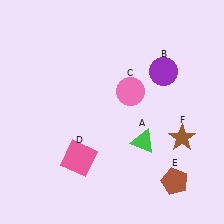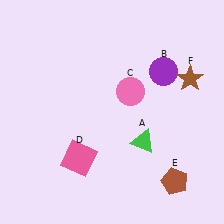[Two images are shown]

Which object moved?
The brown star (F) moved up.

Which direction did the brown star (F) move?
The brown star (F) moved up.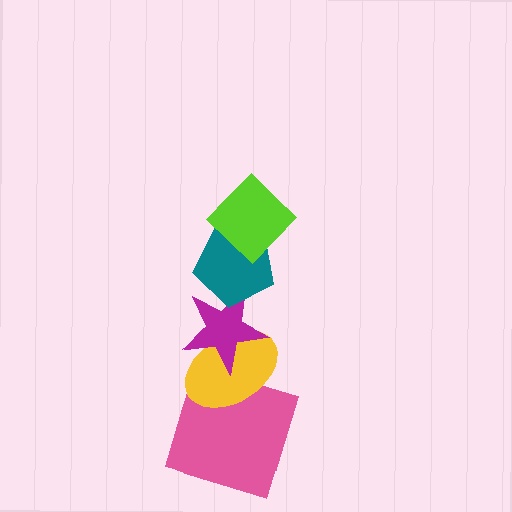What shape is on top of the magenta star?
The teal pentagon is on top of the magenta star.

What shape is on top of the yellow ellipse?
The magenta star is on top of the yellow ellipse.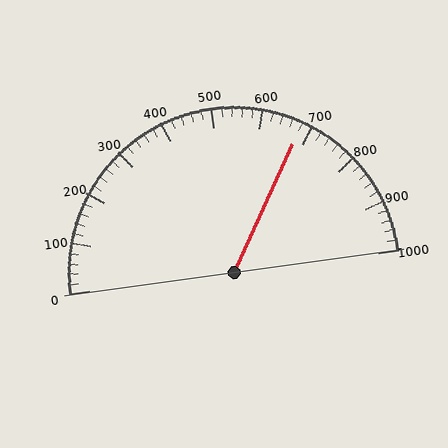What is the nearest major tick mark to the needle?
The nearest major tick mark is 700.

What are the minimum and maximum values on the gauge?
The gauge ranges from 0 to 1000.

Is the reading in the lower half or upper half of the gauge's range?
The reading is in the upper half of the range (0 to 1000).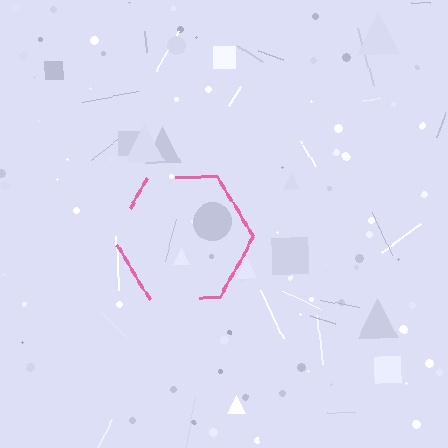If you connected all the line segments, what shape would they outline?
They would outline a hexagon.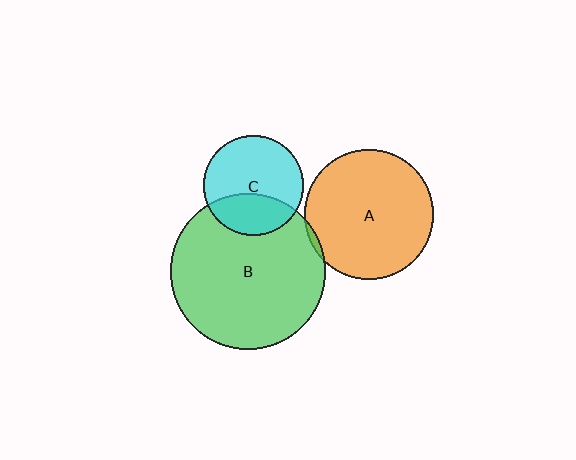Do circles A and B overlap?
Yes.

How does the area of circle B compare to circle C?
Approximately 2.5 times.